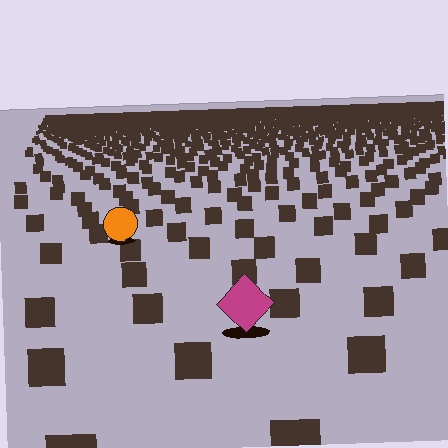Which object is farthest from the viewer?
The orange circle is farthest from the viewer. It appears smaller and the ground texture around it is denser.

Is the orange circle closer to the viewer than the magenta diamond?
No. The magenta diamond is closer — you can tell from the texture gradient: the ground texture is coarser near it.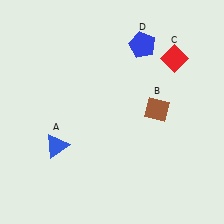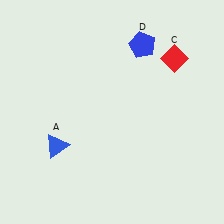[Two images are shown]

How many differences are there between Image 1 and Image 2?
There is 1 difference between the two images.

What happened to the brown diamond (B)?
The brown diamond (B) was removed in Image 2. It was in the top-right area of Image 1.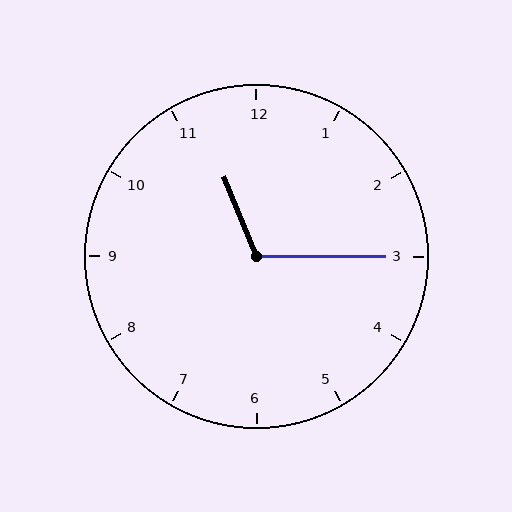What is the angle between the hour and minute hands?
Approximately 112 degrees.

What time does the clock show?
11:15.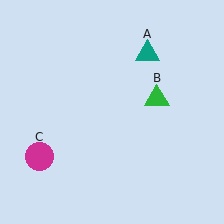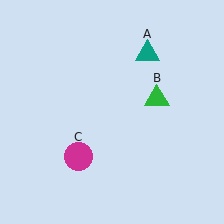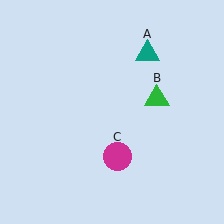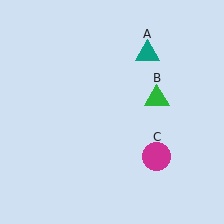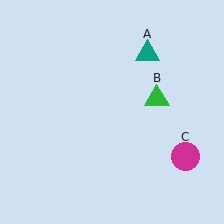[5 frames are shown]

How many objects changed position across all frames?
1 object changed position: magenta circle (object C).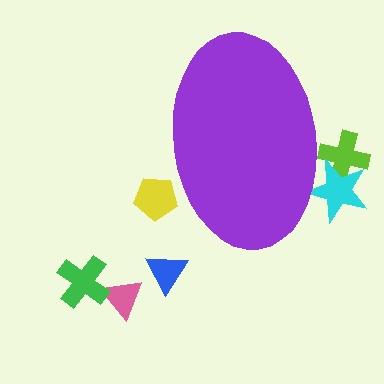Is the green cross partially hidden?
No, the green cross is fully visible.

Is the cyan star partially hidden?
Yes, the cyan star is partially hidden behind the purple ellipse.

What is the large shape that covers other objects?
A purple ellipse.